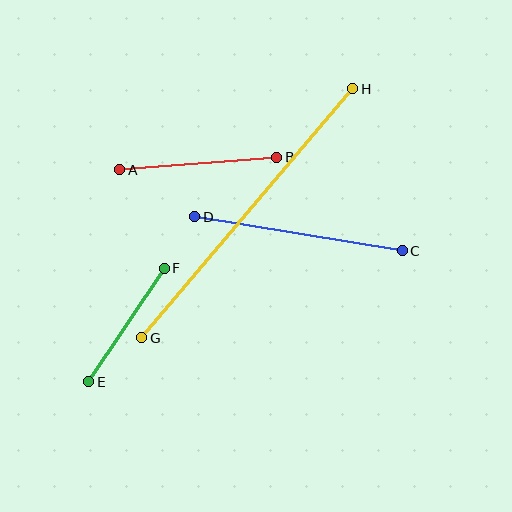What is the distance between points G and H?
The distance is approximately 326 pixels.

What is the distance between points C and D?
The distance is approximately 210 pixels.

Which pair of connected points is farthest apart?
Points G and H are farthest apart.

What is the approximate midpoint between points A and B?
The midpoint is at approximately (198, 163) pixels.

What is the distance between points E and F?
The distance is approximately 136 pixels.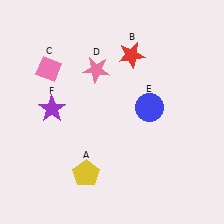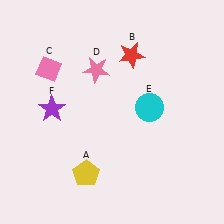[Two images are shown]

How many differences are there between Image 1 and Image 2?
There is 1 difference between the two images.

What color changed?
The circle (E) changed from blue in Image 1 to cyan in Image 2.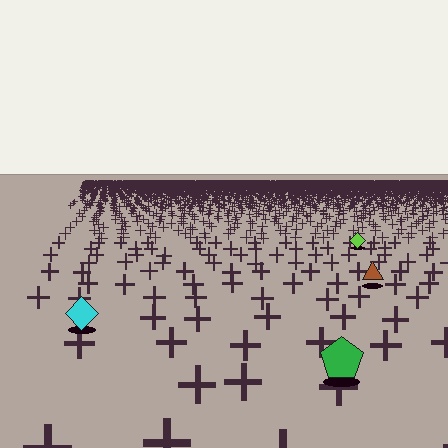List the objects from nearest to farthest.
From nearest to farthest: the green pentagon, the cyan diamond, the brown triangle, the lime diamond.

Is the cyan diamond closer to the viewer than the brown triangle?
Yes. The cyan diamond is closer — you can tell from the texture gradient: the ground texture is coarser near it.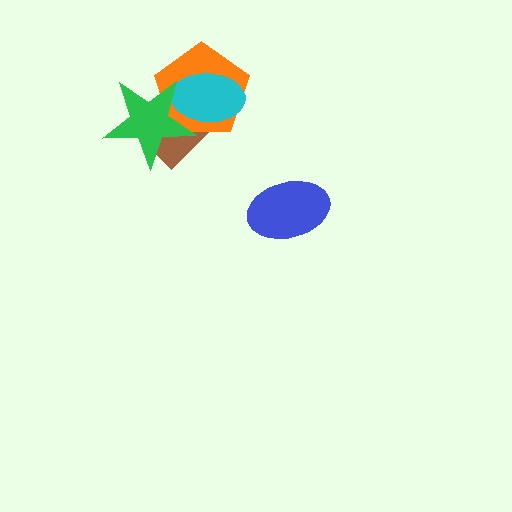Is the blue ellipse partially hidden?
No, no other shape covers it.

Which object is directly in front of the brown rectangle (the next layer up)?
The orange pentagon is directly in front of the brown rectangle.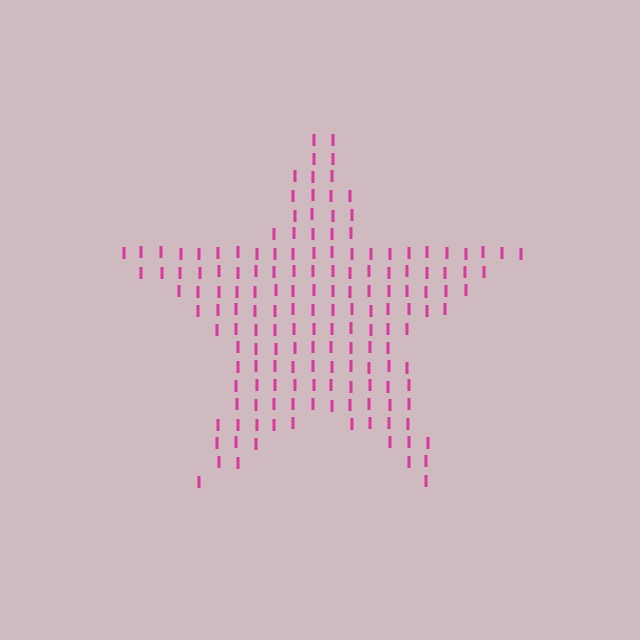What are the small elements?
The small elements are letter I's.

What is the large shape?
The large shape is a star.